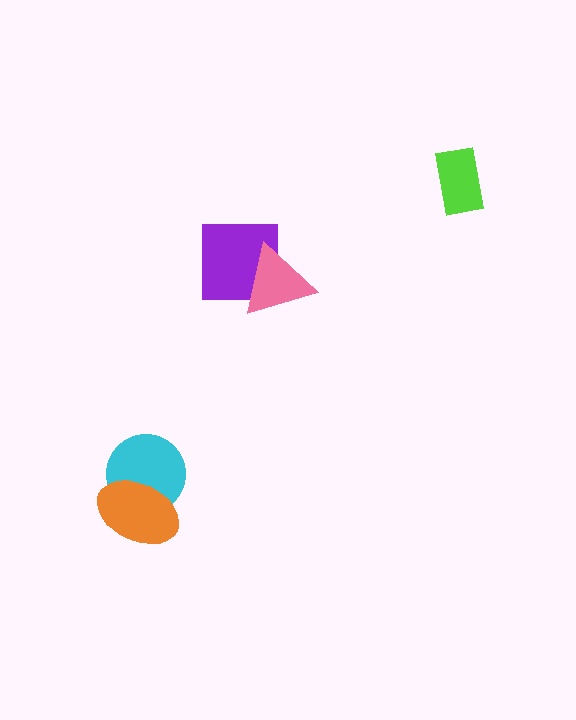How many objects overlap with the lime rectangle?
0 objects overlap with the lime rectangle.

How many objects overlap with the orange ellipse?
1 object overlaps with the orange ellipse.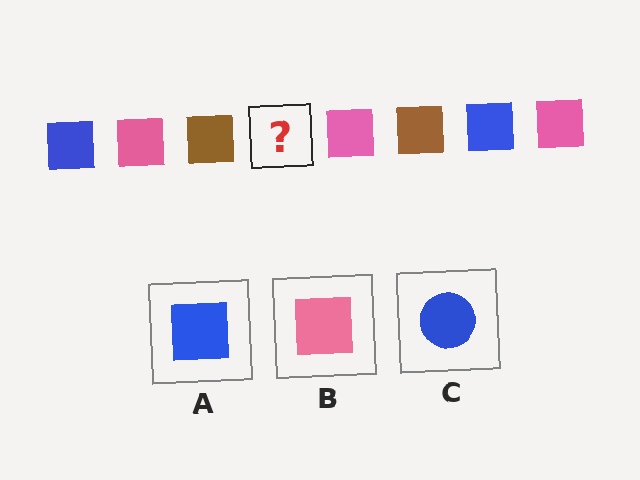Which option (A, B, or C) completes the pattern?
A.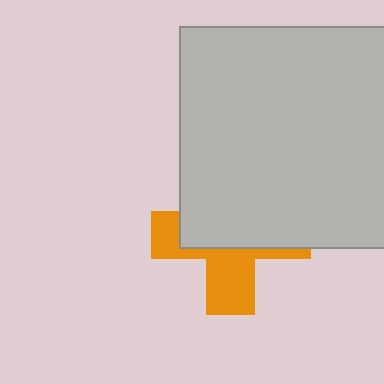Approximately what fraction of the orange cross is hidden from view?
Roughly 59% of the orange cross is hidden behind the light gray square.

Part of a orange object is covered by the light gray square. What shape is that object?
It is a cross.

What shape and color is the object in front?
The object in front is a light gray square.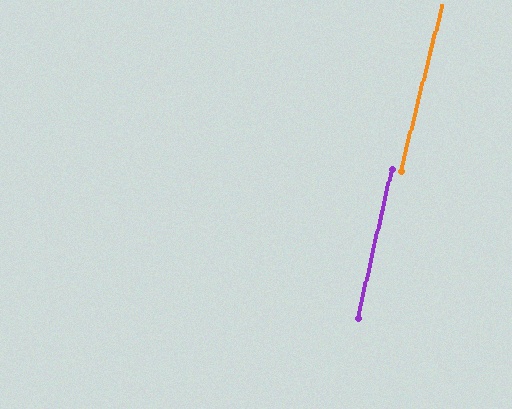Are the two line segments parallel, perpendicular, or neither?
Parallel — their directions differ by only 0.7°.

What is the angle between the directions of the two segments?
Approximately 1 degree.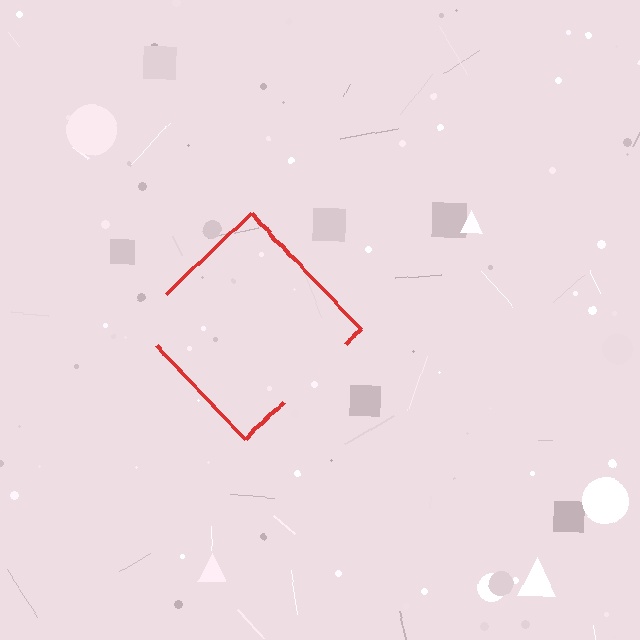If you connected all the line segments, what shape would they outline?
They would outline a diamond.